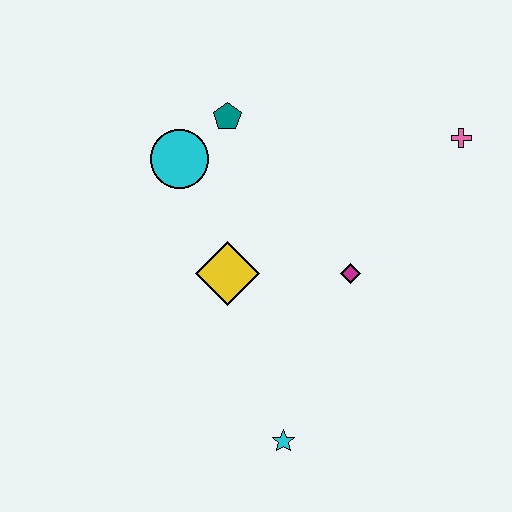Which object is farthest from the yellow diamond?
The pink cross is farthest from the yellow diamond.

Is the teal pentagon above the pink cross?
Yes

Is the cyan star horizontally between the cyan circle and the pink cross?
Yes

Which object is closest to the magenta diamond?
The yellow diamond is closest to the magenta diamond.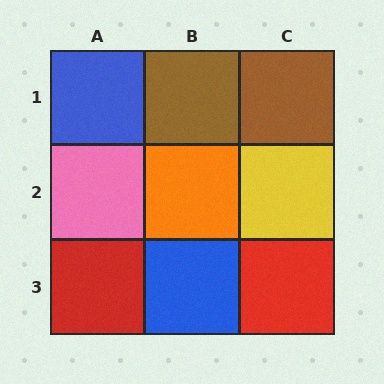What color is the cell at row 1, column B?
Brown.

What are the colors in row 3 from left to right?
Red, blue, red.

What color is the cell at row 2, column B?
Orange.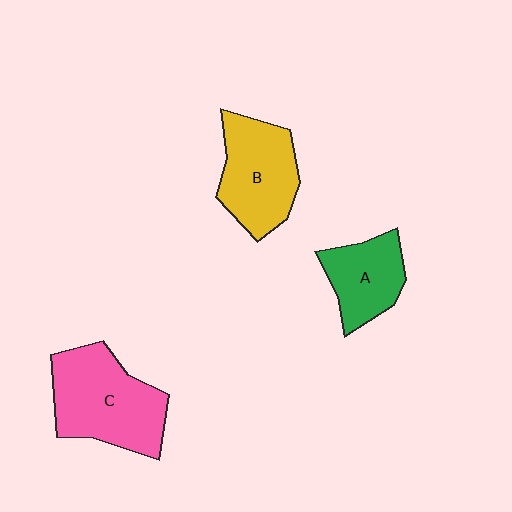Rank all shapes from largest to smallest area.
From largest to smallest: C (pink), B (yellow), A (green).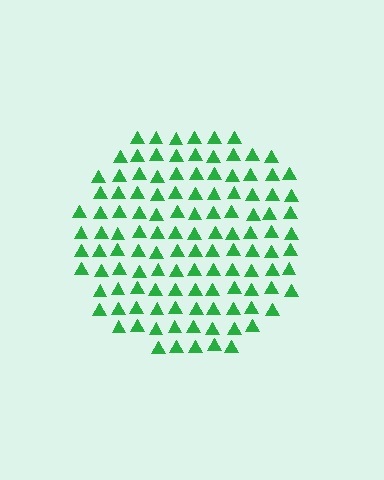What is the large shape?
The large shape is a circle.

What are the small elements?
The small elements are triangles.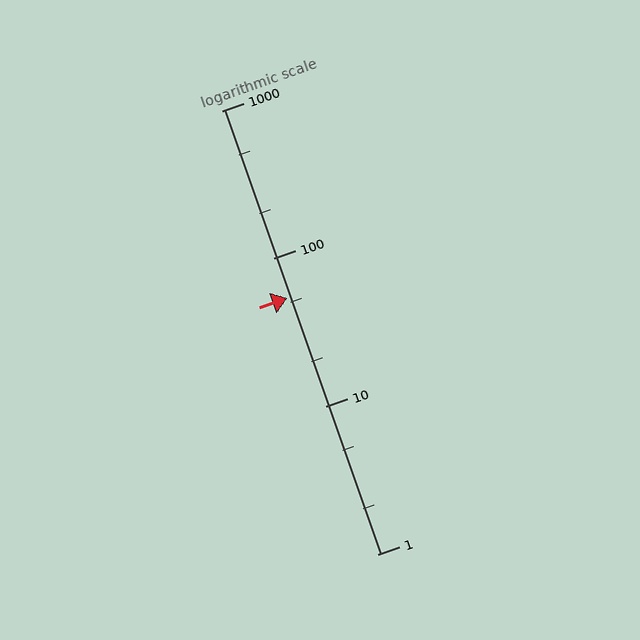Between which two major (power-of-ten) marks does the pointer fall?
The pointer is between 10 and 100.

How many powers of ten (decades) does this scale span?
The scale spans 3 decades, from 1 to 1000.